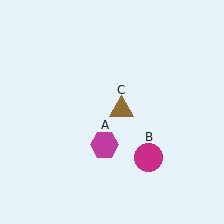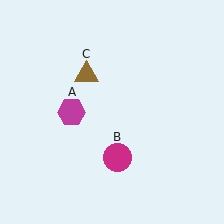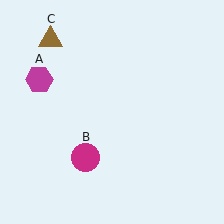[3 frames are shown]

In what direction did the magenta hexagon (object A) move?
The magenta hexagon (object A) moved up and to the left.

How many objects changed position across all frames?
3 objects changed position: magenta hexagon (object A), magenta circle (object B), brown triangle (object C).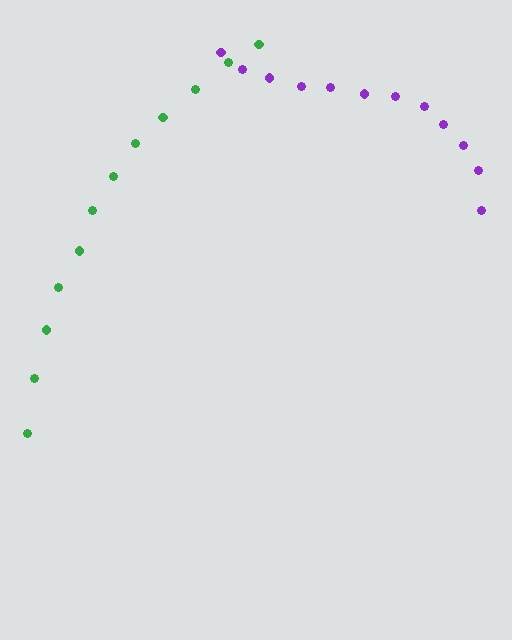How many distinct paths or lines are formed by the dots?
There are 2 distinct paths.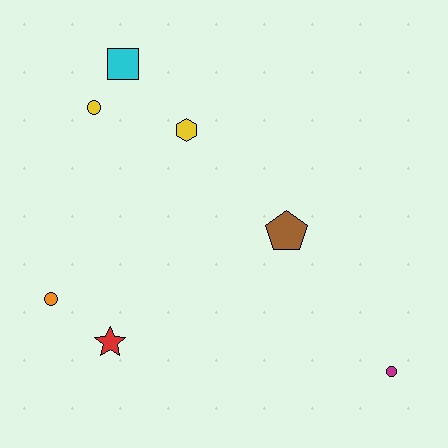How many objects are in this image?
There are 7 objects.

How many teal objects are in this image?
There are no teal objects.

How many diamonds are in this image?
There are no diamonds.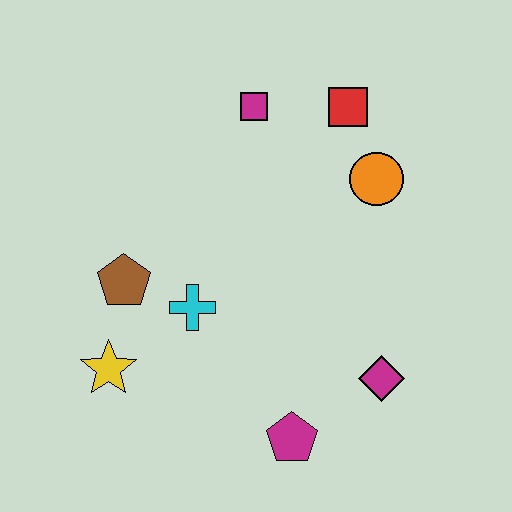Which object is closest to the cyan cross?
The brown pentagon is closest to the cyan cross.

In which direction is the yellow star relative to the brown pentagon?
The yellow star is below the brown pentagon.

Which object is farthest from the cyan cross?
The red square is farthest from the cyan cross.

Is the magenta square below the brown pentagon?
No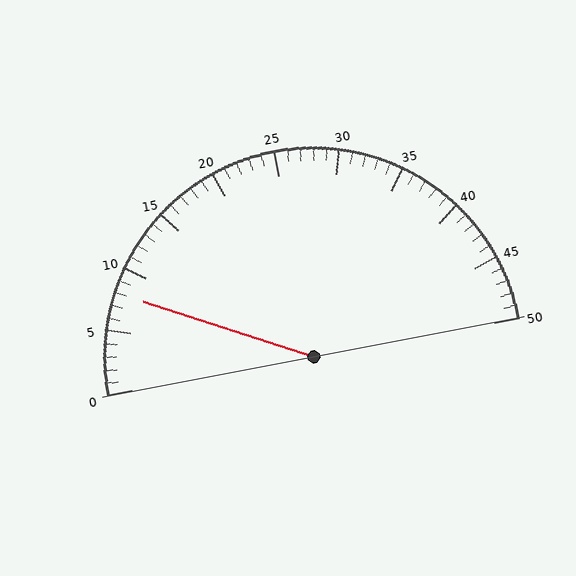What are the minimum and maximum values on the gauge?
The gauge ranges from 0 to 50.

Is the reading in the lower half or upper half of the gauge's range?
The reading is in the lower half of the range (0 to 50).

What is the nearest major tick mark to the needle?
The nearest major tick mark is 10.